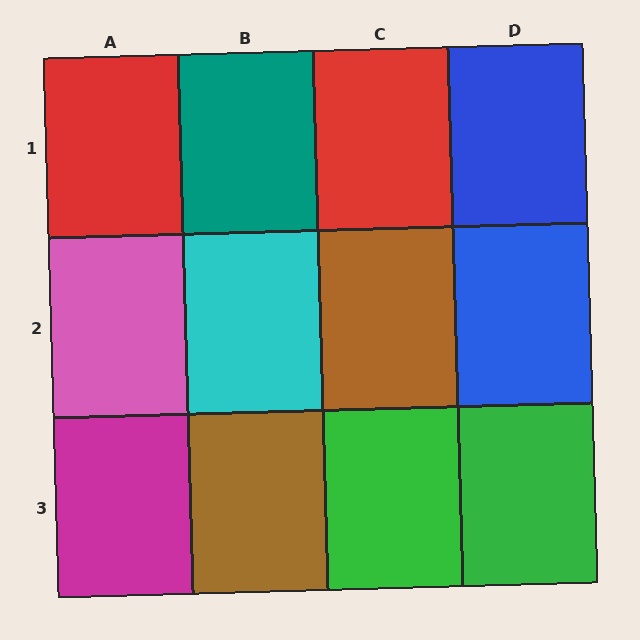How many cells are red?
2 cells are red.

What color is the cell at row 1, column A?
Red.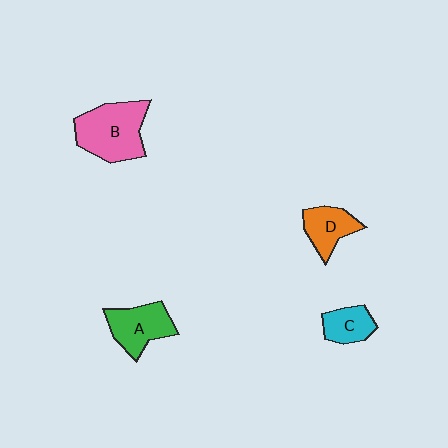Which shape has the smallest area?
Shape C (cyan).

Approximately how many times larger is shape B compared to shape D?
Approximately 1.8 times.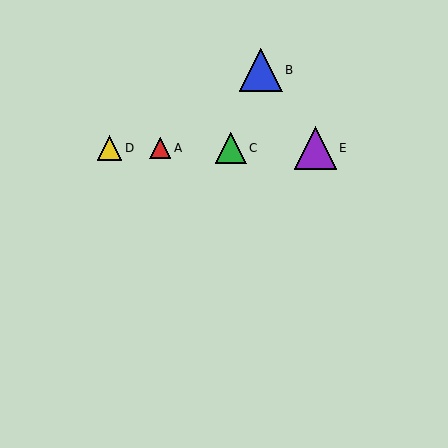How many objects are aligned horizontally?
4 objects (A, C, D, E) are aligned horizontally.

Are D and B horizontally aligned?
No, D is at y≈148 and B is at y≈70.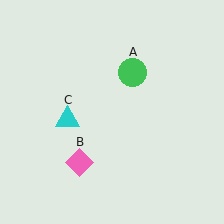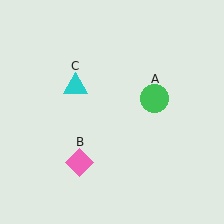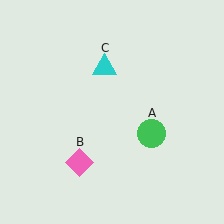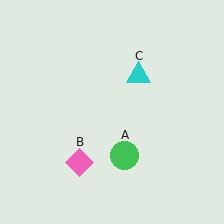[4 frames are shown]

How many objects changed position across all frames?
2 objects changed position: green circle (object A), cyan triangle (object C).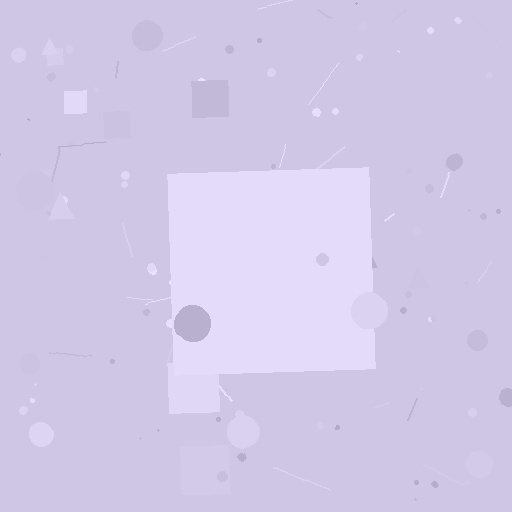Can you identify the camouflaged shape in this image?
The camouflaged shape is a square.